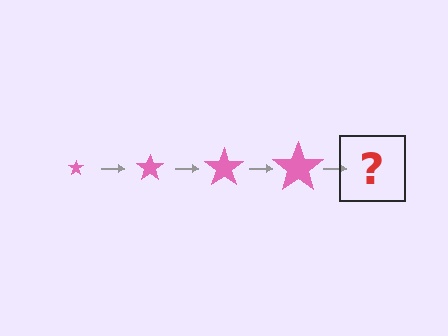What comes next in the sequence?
The next element should be a pink star, larger than the previous one.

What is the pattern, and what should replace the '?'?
The pattern is that the star gets progressively larger each step. The '?' should be a pink star, larger than the previous one.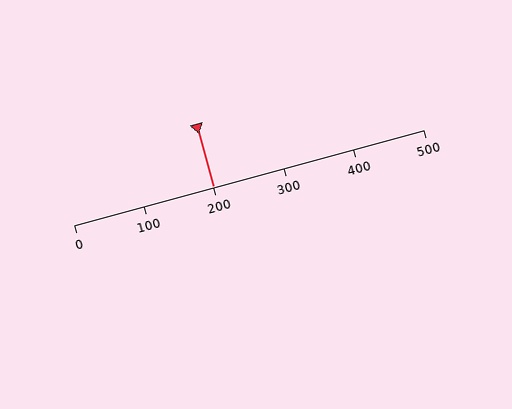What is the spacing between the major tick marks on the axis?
The major ticks are spaced 100 apart.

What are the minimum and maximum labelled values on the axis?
The axis runs from 0 to 500.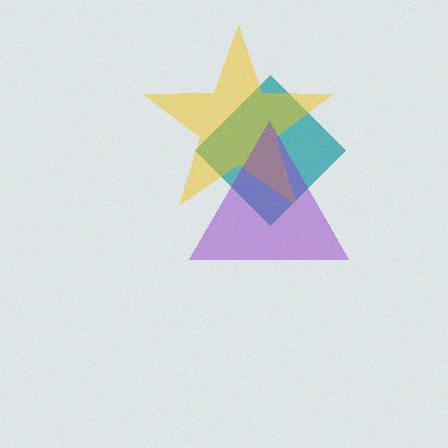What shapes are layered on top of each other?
The layered shapes are: a teal diamond, a yellow star, a purple triangle.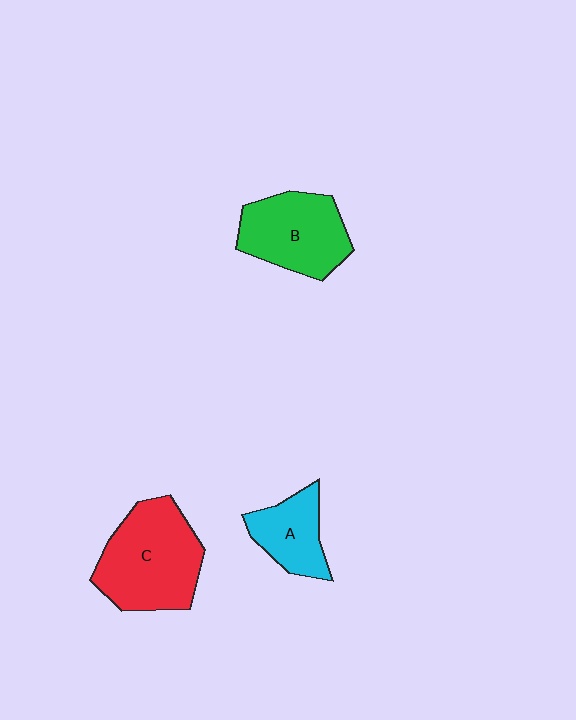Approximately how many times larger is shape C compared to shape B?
Approximately 1.3 times.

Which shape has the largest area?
Shape C (red).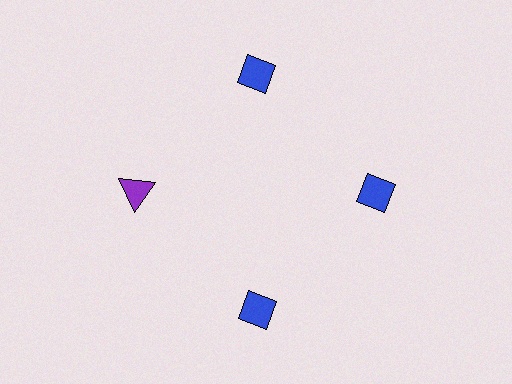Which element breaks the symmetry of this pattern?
The purple triangle at roughly the 9 o'clock position breaks the symmetry. All other shapes are blue diamonds.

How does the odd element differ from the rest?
It differs in both color (purple instead of blue) and shape (triangle instead of diamond).